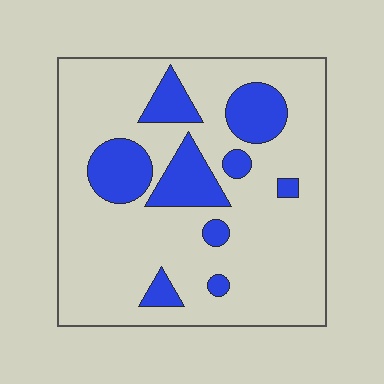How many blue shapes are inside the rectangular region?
9.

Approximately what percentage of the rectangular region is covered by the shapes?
Approximately 20%.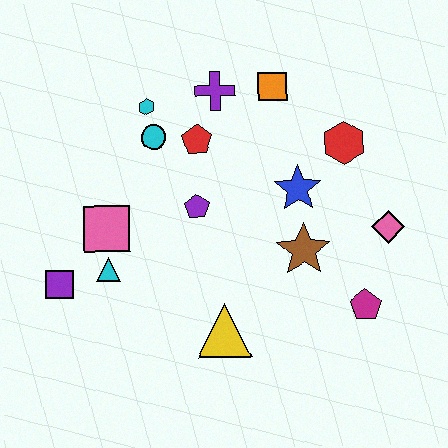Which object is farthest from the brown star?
The purple square is farthest from the brown star.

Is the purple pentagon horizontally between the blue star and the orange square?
No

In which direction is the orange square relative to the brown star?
The orange square is above the brown star.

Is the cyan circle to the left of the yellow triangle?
Yes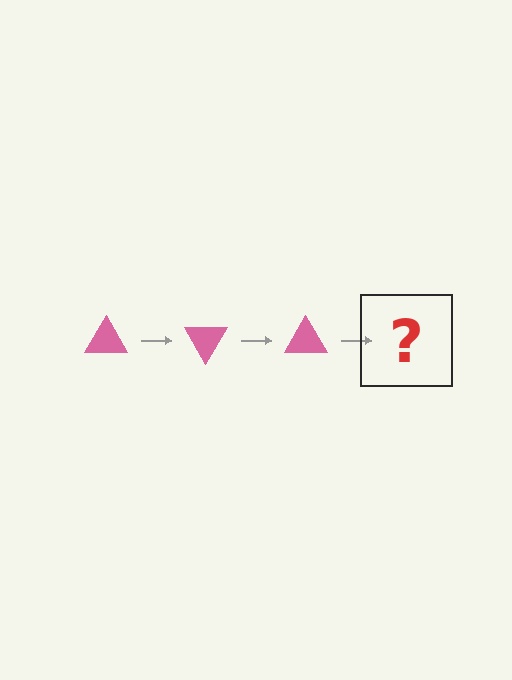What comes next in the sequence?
The next element should be a pink triangle rotated 180 degrees.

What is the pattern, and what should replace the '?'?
The pattern is that the triangle rotates 60 degrees each step. The '?' should be a pink triangle rotated 180 degrees.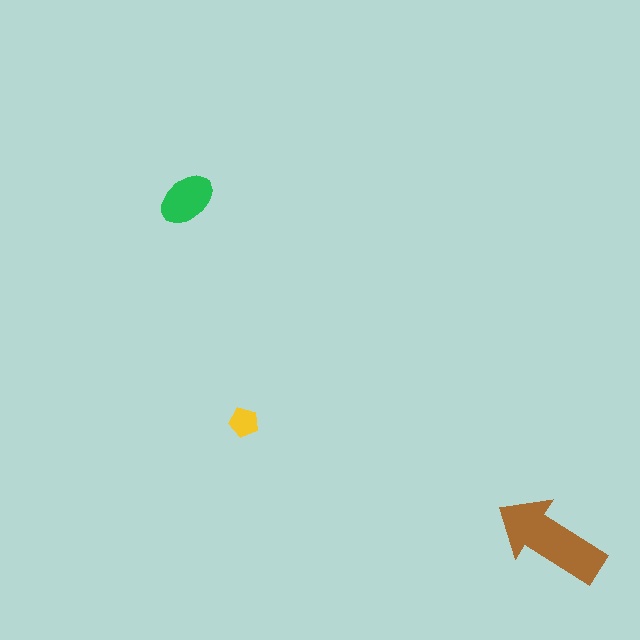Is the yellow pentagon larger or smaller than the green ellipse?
Smaller.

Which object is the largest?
The brown arrow.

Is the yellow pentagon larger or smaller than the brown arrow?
Smaller.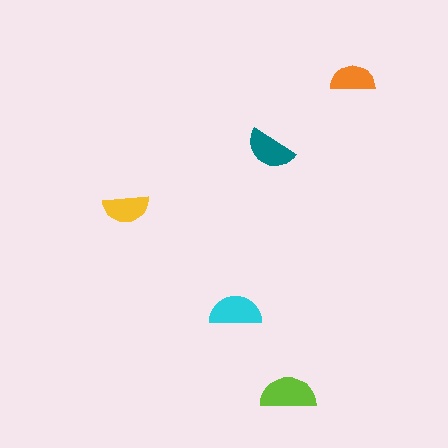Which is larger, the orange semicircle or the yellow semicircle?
The yellow one.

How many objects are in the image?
There are 5 objects in the image.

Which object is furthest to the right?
The orange semicircle is rightmost.